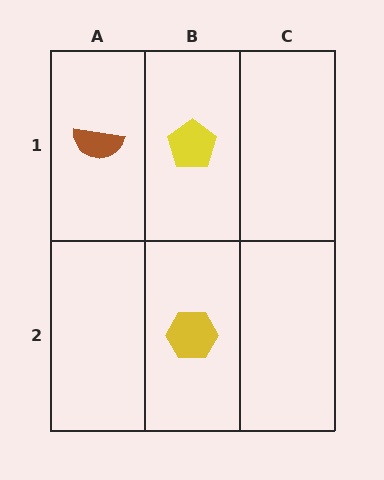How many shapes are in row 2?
1 shape.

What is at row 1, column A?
A brown semicircle.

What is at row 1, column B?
A yellow pentagon.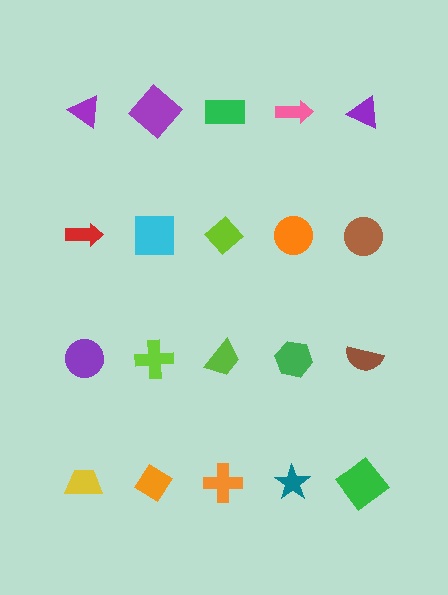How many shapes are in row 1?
5 shapes.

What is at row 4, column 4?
A teal star.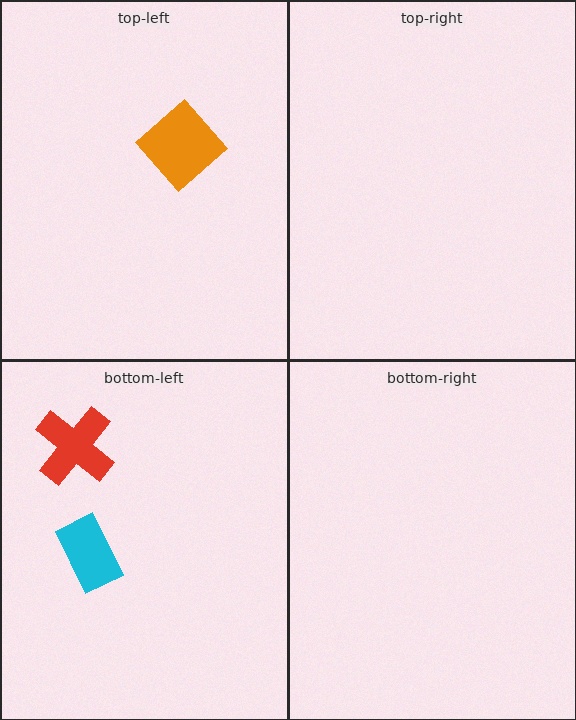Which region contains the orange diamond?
The top-left region.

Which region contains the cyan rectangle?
The bottom-left region.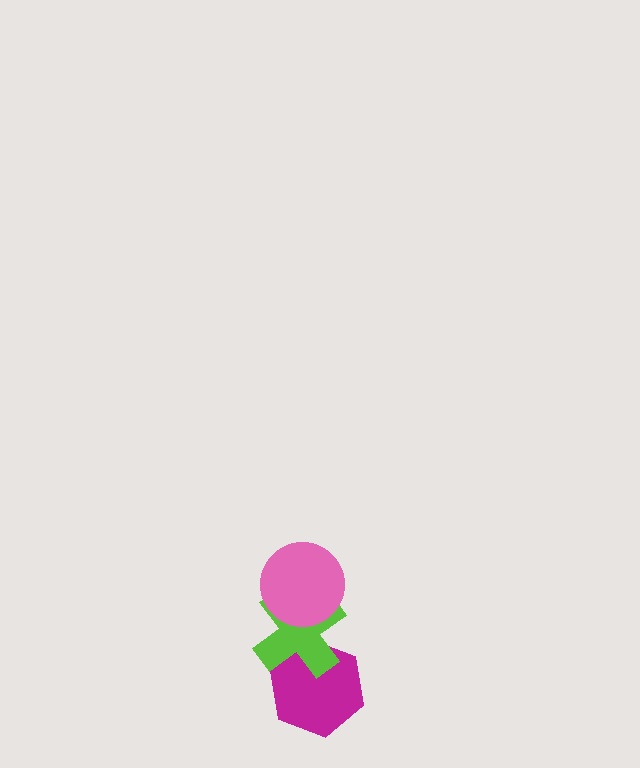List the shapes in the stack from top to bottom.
From top to bottom: the pink circle, the lime cross, the magenta hexagon.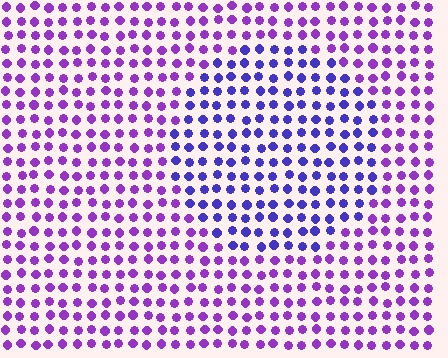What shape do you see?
I see a circle.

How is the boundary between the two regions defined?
The boundary is defined purely by a slight shift in hue (about 34 degrees). Spacing, size, and orientation are identical on both sides.